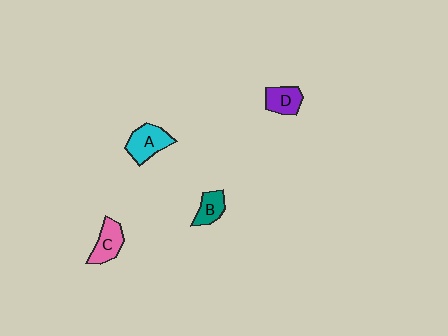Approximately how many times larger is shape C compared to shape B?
Approximately 1.3 times.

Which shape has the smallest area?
Shape B (teal).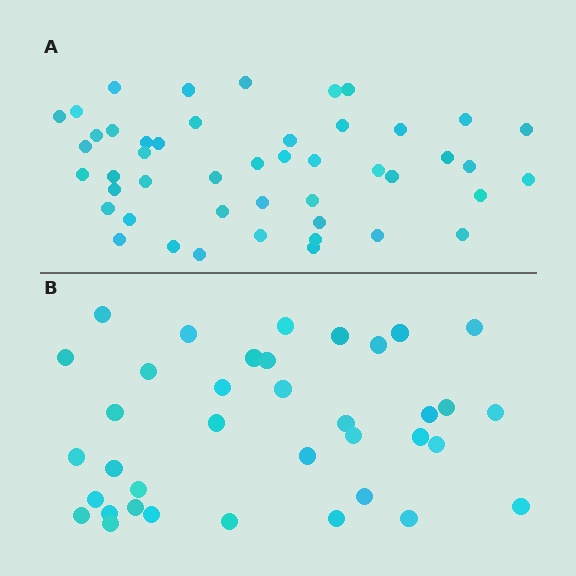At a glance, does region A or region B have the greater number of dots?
Region A (the top region) has more dots.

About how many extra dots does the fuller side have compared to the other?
Region A has roughly 10 or so more dots than region B.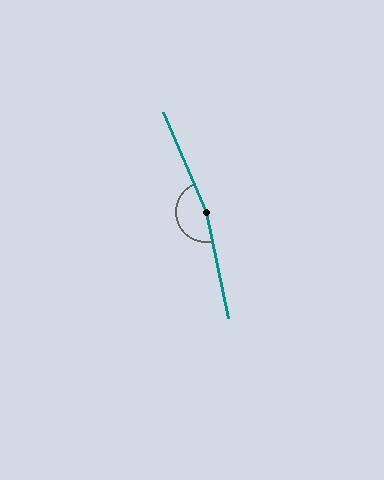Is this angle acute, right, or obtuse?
It is obtuse.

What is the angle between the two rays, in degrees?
Approximately 169 degrees.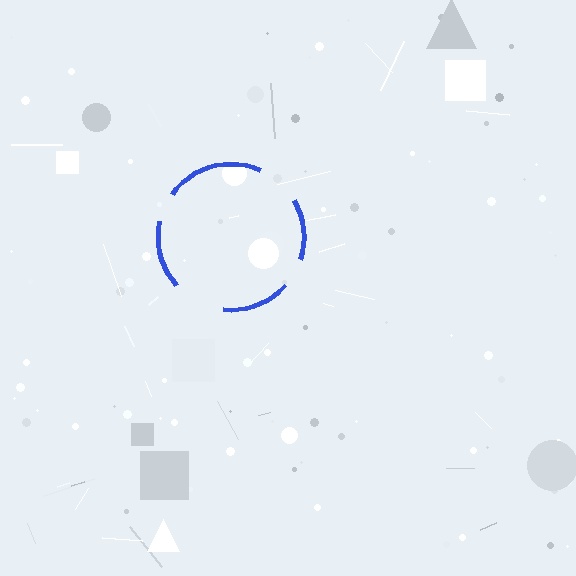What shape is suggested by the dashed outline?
The dashed outline suggests a circle.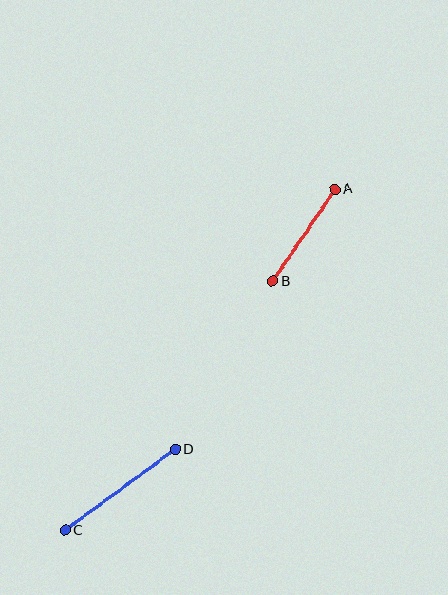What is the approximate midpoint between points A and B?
The midpoint is at approximately (304, 235) pixels.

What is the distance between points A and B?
The distance is approximately 111 pixels.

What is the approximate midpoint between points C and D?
The midpoint is at approximately (120, 490) pixels.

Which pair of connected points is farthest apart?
Points C and D are farthest apart.